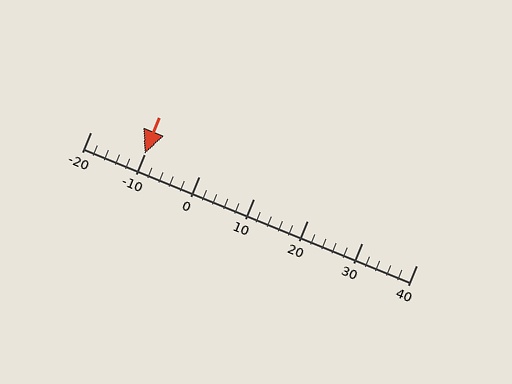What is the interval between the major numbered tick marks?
The major tick marks are spaced 10 units apart.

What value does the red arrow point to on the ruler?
The red arrow points to approximately -10.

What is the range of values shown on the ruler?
The ruler shows values from -20 to 40.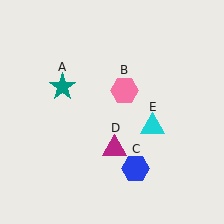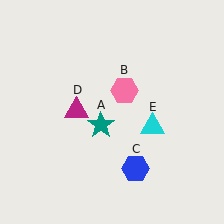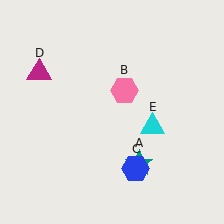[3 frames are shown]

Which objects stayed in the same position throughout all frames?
Pink hexagon (object B) and blue hexagon (object C) and cyan triangle (object E) remained stationary.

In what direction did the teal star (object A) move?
The teal star (object A) moved down and to the right.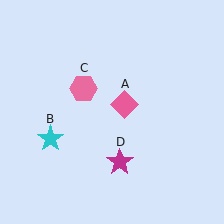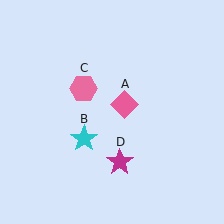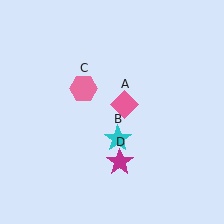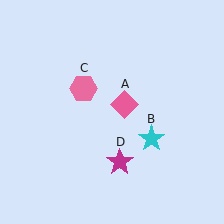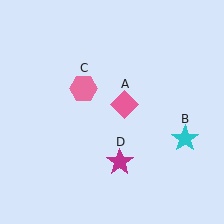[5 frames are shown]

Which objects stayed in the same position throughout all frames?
Pink diamond (object A) and pink hexagon (object C) and magenta star (object D) remained stationary.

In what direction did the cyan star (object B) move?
The cyan star (object B) moved right.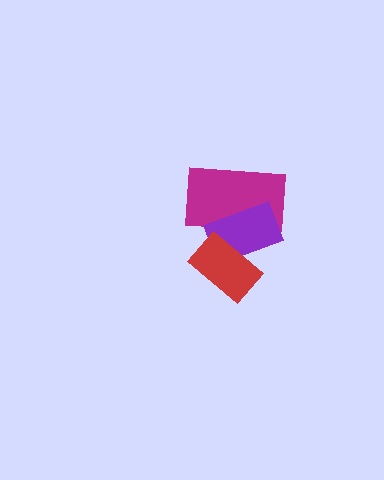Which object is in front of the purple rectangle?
The red rectangle is in front of the purple rectangle.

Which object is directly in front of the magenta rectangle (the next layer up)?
The purple rectangle is directly in front of the magenta rectangle.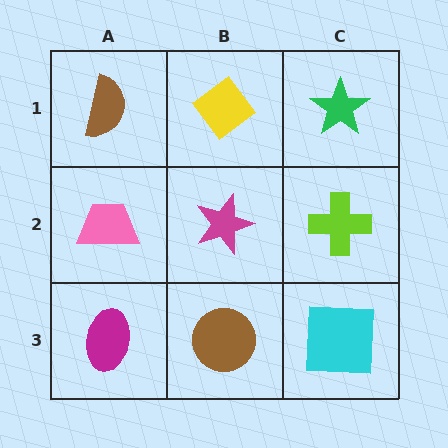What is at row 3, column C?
A cyan square.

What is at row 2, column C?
A lime cross.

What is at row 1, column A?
A brown semicircle.